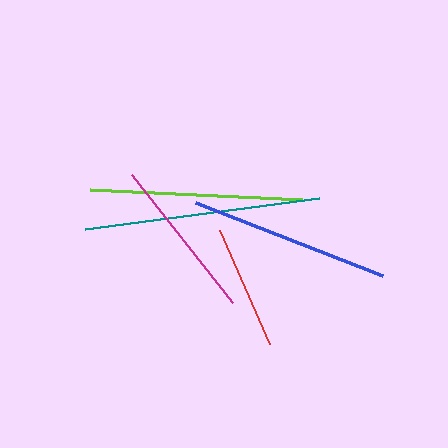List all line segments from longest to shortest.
From longest to shortest: teal, lime, blue, magenta, red.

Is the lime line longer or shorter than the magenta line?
The lime line is longer than the magenta line.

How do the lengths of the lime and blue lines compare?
The lime and blue lines are approximately the same length.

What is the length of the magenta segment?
The magenta segment is approximately 164 pixels long.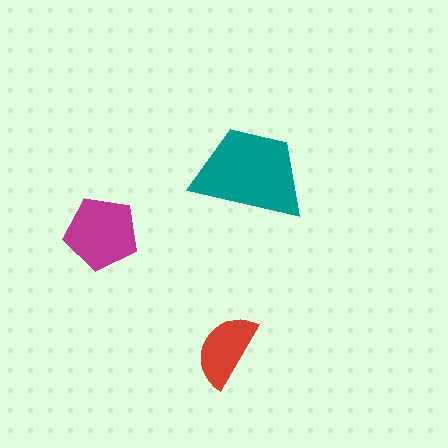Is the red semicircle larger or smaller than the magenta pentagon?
Smaller.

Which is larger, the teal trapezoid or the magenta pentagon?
The teal trapezoid.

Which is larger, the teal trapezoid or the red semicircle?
The teal trapezoid.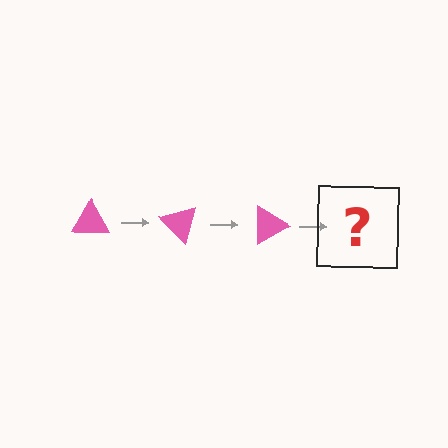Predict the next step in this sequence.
The next step is a pink triangle rotated 135 degrees.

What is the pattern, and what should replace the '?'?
The pattern is that the triangle rotates 45 degrees each step. The '?' should be a pink triangle rotated 135 degrees.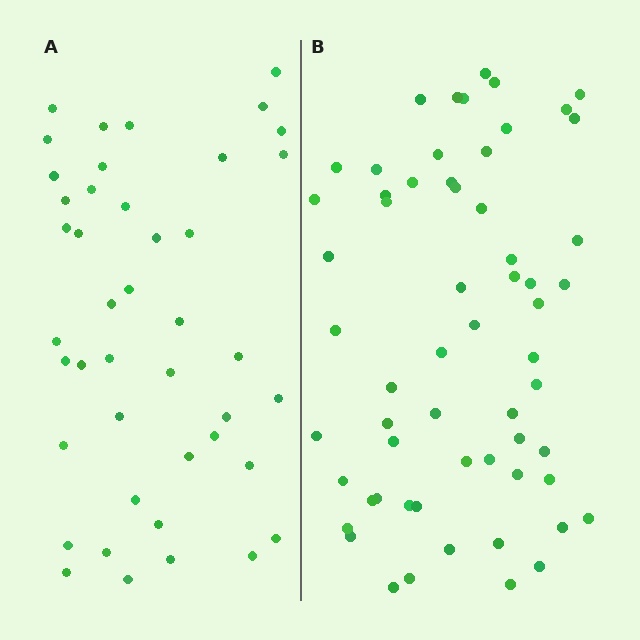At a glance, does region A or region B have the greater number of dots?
Region B (the right region) has more dots.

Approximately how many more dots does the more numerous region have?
Region B has approximately 15 more dots than region A.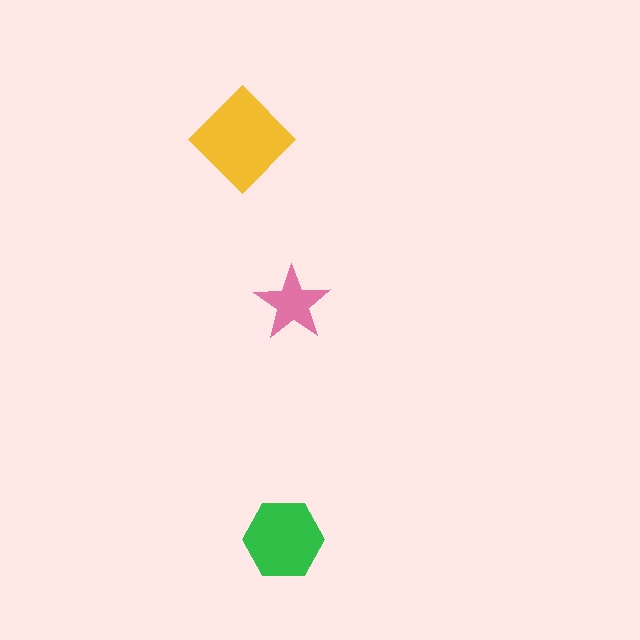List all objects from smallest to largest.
The pink star, the green hexagon, the yellow diamond.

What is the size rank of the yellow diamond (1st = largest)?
1st.